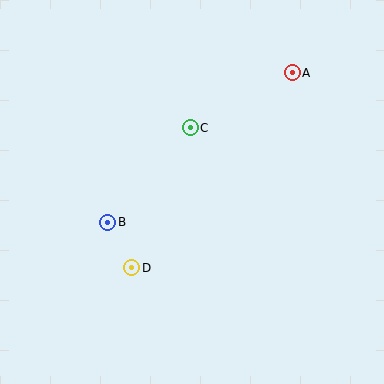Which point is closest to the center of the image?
Point C at (190, 128) is closest to the center.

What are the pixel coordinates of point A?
Point A is at (292, 73).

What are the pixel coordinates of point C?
Point C is at (190, 128).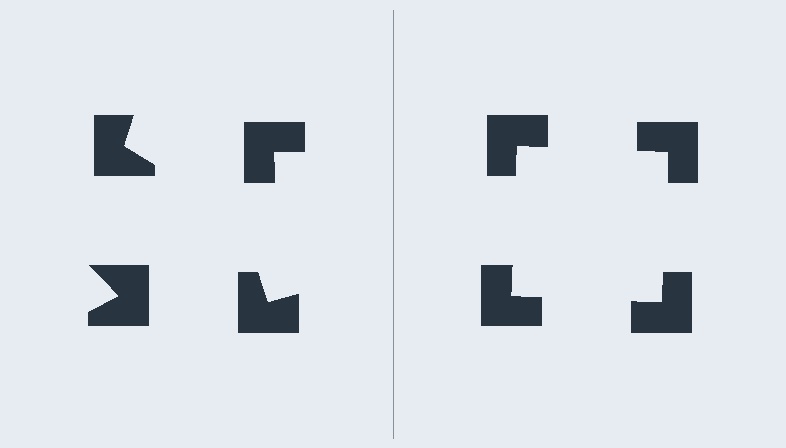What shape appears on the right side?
An illusory square.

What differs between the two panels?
The notched squares are positioned identically on both sides; only the wedge orientations differ. On the right they align to a square; on the left they are misaligned.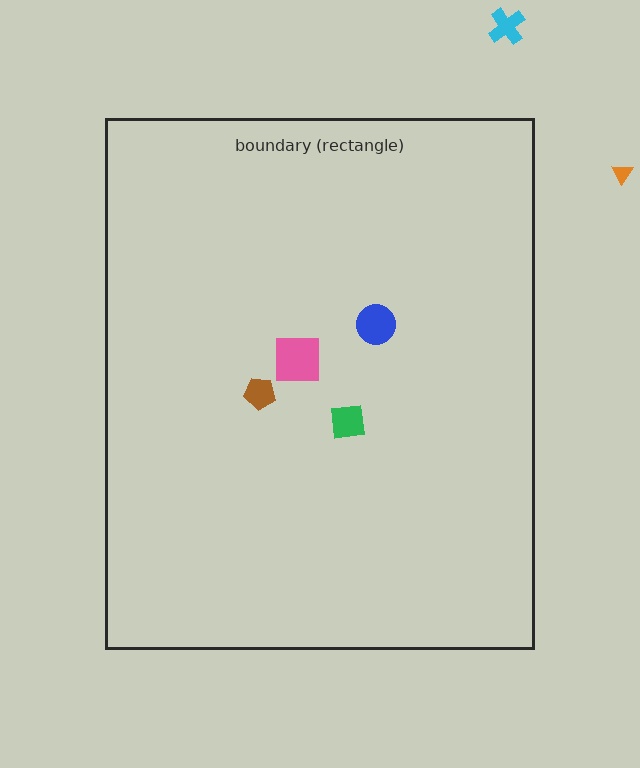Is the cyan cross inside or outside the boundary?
Outside.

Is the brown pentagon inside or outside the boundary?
Inside.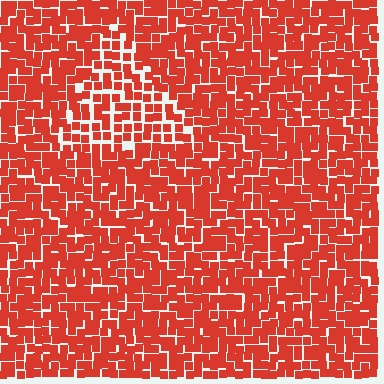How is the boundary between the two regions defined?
The boundary is defined by a change in element density (approximately 1.5x ratio). All elements are the same color, size, and shape.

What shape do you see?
I see a triangle.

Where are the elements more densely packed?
The elements are more densely packed outside the triangle boundary.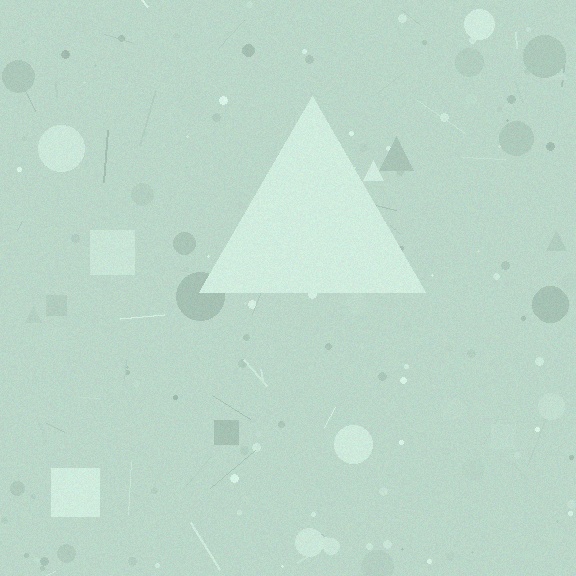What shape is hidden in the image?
A triangle is hidden in the image.